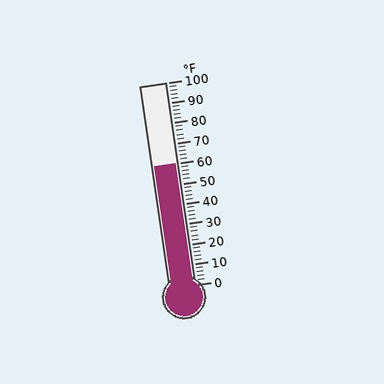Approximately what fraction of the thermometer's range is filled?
The thermometer is filled to approximately 60% of its range.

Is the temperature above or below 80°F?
The temperature is below 80°F.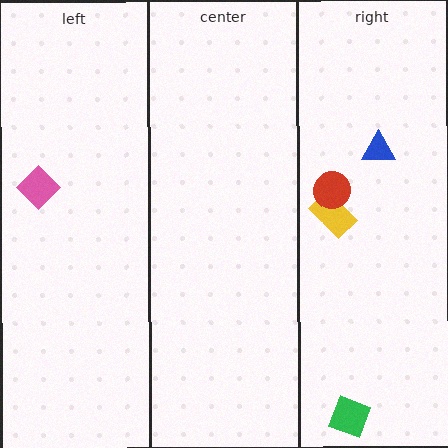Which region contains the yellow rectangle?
The right region.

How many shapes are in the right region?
4.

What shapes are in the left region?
The pink diamond.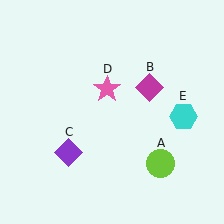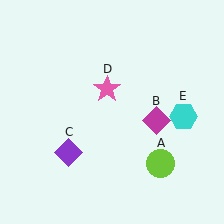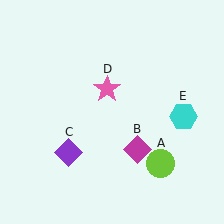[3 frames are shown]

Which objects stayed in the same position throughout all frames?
Lime circle (object A) and purple diamond (object C) and pink star (object D) and cyan hexagon (object E) remained stationary.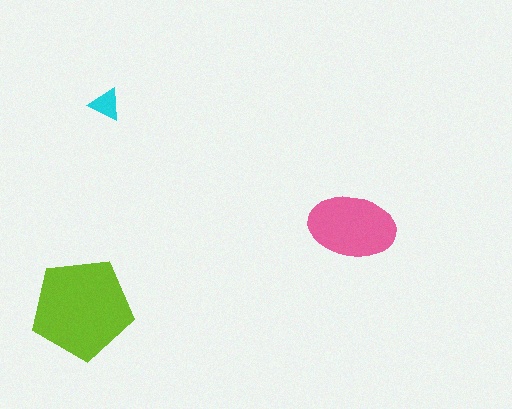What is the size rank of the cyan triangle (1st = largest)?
3rd.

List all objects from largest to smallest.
The lime pentagon, the pink ellipse, the cyan triangle.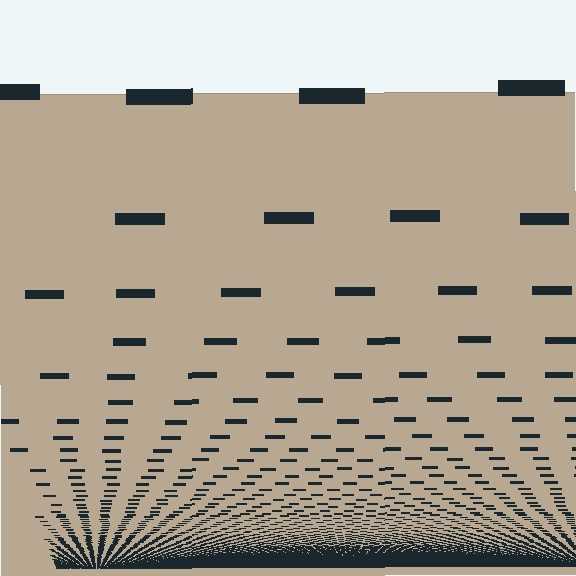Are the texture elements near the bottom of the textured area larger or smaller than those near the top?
Smaller. The gradient is inverted — elements near the bottom are smaller and denser.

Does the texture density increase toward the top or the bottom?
Density increases toward the bottom.